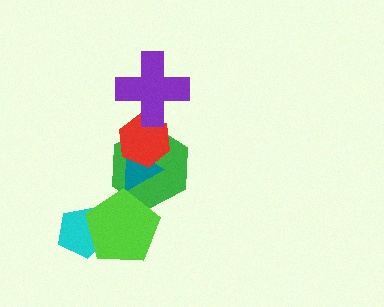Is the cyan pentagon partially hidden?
Yes, it is partially covered by another shape.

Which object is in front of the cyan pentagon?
The lime pentagon is in front of the cyan pentagon.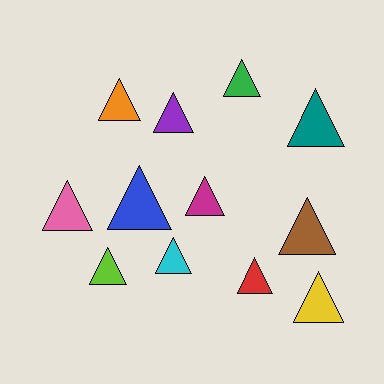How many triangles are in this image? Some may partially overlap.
There are 12 triangles.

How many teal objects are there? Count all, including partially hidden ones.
There is 1 teal object.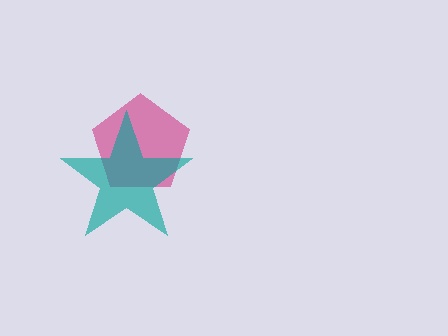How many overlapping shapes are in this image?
There are 2 overlapping shapes in the image.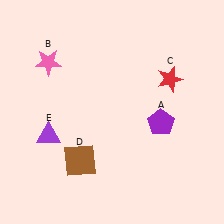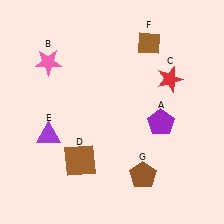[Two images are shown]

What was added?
A brown diamond (F), a brown pentagon (G) were added in Image 2.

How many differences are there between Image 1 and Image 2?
There are 2 differences between the two images.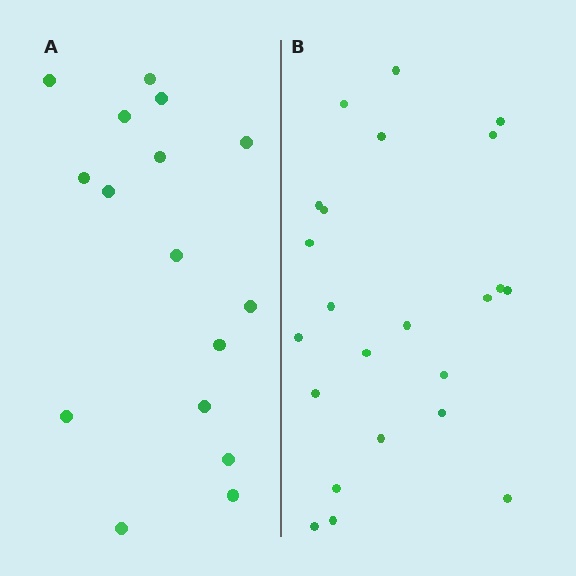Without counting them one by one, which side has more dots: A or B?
Region B (the right region) has more dots.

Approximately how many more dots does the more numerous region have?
Region B has roughly 8 or so more dots than region A.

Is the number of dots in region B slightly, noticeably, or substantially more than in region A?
Region B has noticeably more, but not dramatically so. The ratio is roughly 1.4 to 1.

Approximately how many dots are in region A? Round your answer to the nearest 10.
About 20 dots. (The exact count is 16, which rounds to 20.)